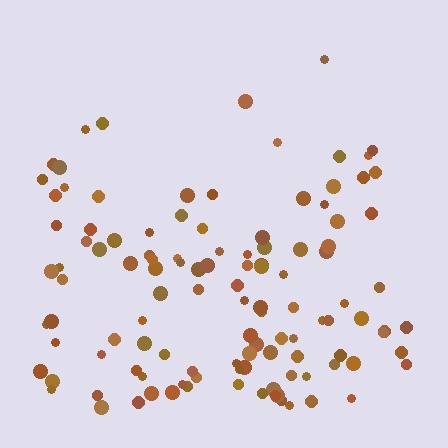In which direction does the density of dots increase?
From top to bottom, with the bottom side densest.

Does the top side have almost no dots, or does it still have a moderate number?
Still a moderate number, just noticeably fewer than the bottom.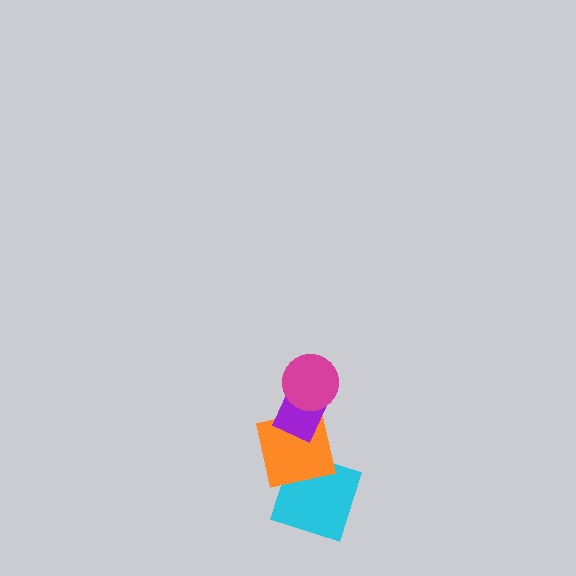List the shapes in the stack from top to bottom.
From top to bottom: the magenta circle, the purple diamond, the orange square, the cyan square.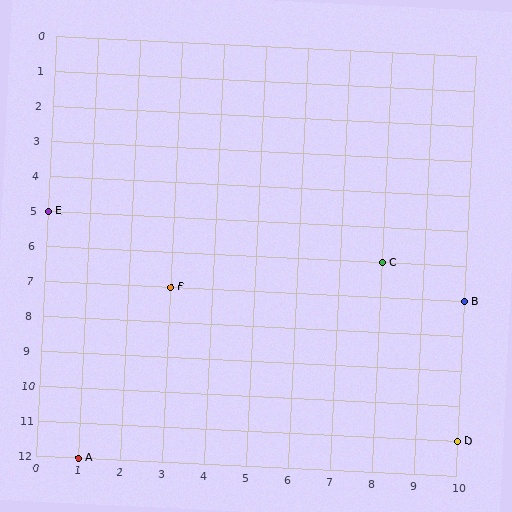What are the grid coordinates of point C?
Point C is at grid coordinates (8, 6).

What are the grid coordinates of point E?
Point E is at grid coordinates (0, 5).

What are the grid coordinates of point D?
Point D is at grid coordinates (10, 11).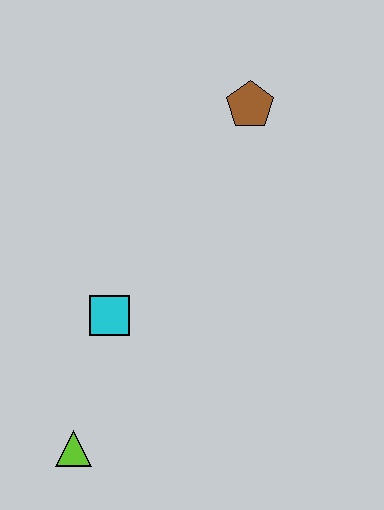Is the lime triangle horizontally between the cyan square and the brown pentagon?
No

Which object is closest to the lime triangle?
The cyan square is closest to the lime triangle.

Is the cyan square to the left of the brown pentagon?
Yes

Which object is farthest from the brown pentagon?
The lime triangle is farthest from the brown pentagon.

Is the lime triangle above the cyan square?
No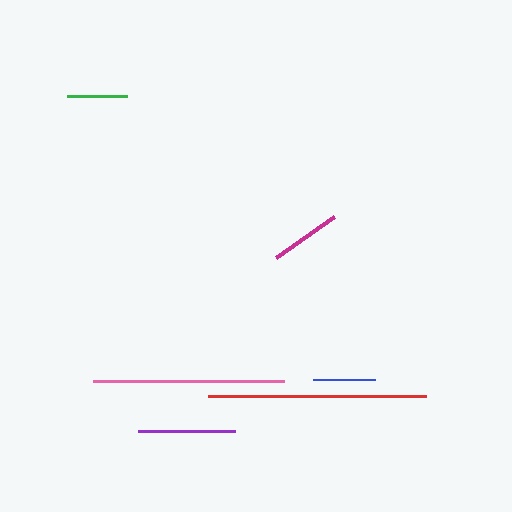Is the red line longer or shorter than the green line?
The red line is longer than the green line.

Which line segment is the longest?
The red line is the longest at approximately 218 pixels.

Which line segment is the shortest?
The green line is the shortest at approximately 61 pixels.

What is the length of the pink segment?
The pink segment is approximately 191 pixels long.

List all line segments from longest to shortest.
From longest to shortest: red, pink, purple, magenta, blue, green.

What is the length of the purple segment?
The purple segment is approximately 97 pixels long.